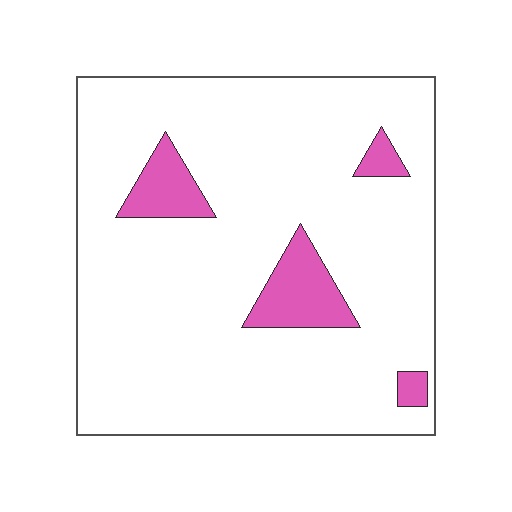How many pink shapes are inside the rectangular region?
4.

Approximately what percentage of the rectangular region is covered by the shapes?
Approximately 10%.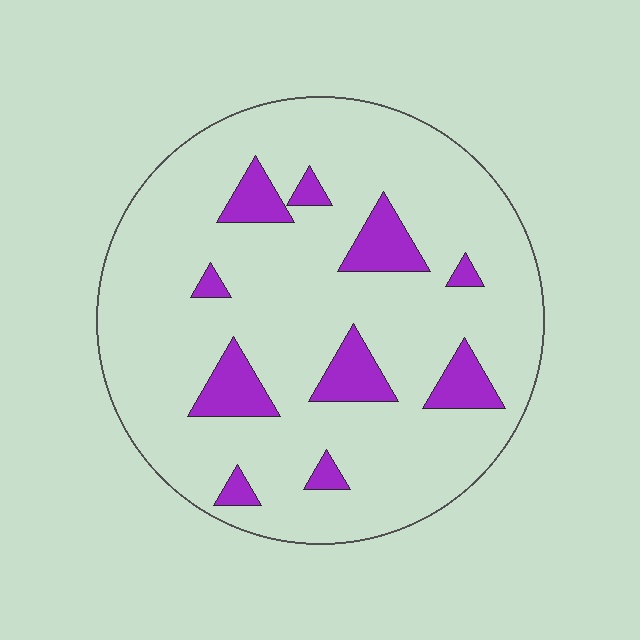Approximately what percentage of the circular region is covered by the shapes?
Approximately 15%.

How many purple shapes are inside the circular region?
10.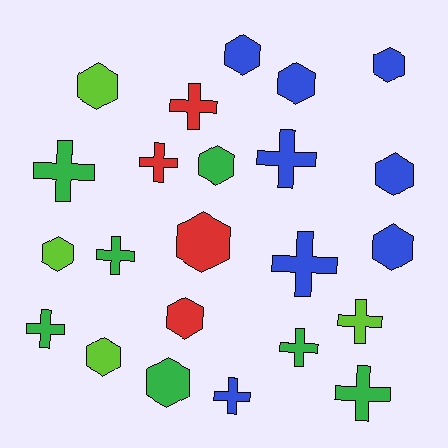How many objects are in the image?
There are 23 objects.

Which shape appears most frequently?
Hexagon, with 12 objects.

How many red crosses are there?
There are 2 red crosses.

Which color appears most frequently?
Blue, with 8 objects.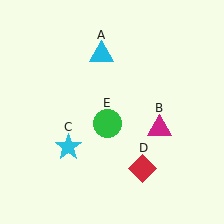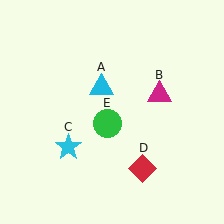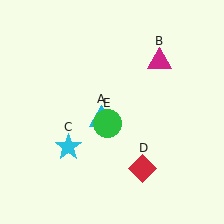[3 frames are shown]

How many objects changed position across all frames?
2 objects changed position: cyan triangle (object A), magenta triangle (object B).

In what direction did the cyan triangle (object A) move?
The cyan triangle (object A) moved down.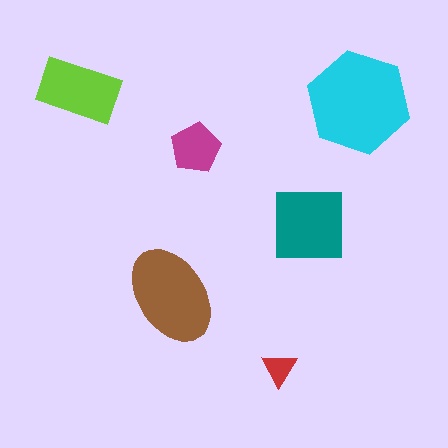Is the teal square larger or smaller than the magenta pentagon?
Larger.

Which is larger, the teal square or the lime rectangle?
The teal square.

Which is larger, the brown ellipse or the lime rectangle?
The brown ellipse.